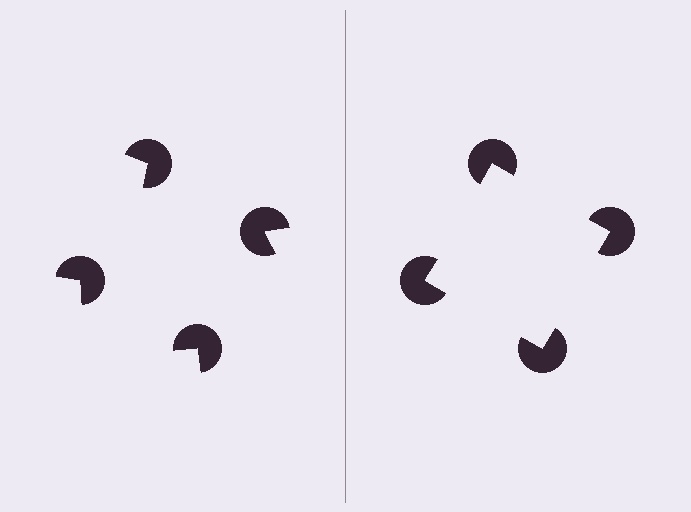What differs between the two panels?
The pac-man discs are positioned identically on both sides; only the wedge orientations differ. On the right they align to a square; on the left they are misaligned.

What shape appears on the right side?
An illusory square.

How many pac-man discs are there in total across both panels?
8 — 4 on each side.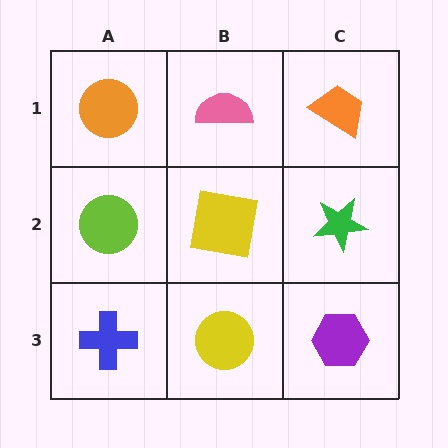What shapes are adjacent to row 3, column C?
A green star (row 2, column C), a yellow circle (row 3, column B).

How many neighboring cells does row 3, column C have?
2.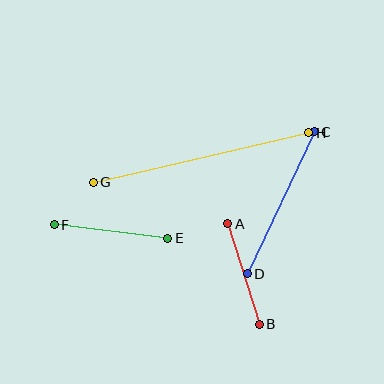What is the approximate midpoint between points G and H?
The midpoint is at approximately (201, 157) pixels.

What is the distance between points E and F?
The distance is approximately 114 pixels.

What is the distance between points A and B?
The distance is approximately 105 pixels.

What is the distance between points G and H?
The distance is approximately 221 pixels.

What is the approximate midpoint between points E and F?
The midpoint is at approximately (111, 232) pixels.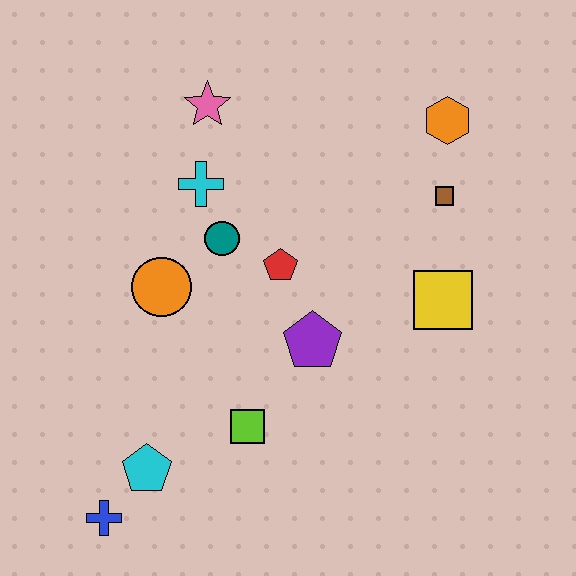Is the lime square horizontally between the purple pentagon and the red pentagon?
No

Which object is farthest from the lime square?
The orange hexagon is farthest from the lime square.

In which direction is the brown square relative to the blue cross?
The brown square is to the right of the blue cross.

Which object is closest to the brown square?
The orange hexagon is closest to the brown square.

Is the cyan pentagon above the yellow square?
No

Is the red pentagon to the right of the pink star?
Yes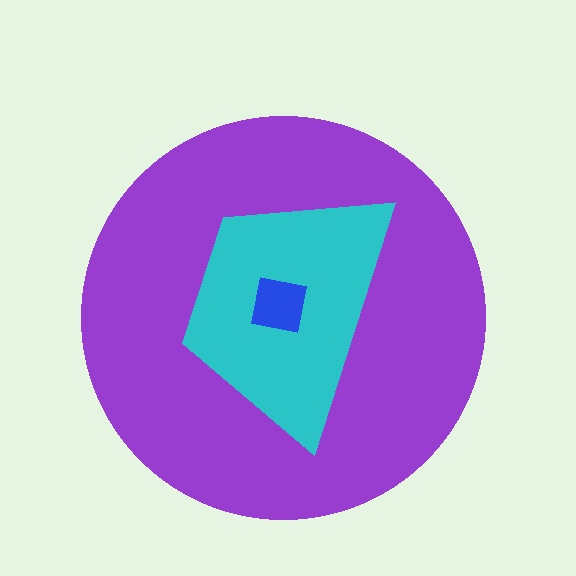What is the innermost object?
The blue square.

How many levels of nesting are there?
3.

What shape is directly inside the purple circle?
The cyan trapezoid.